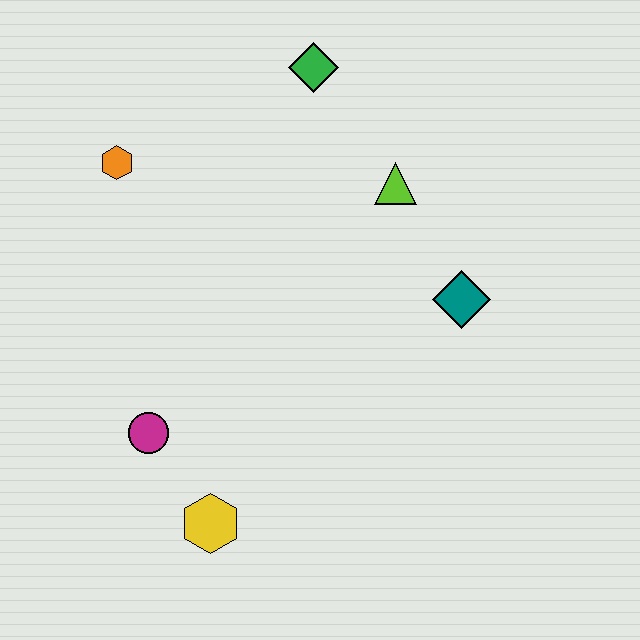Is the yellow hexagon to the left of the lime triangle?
Yes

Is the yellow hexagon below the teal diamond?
Yes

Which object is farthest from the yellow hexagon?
The green diamond is farthest from the yellow hexagon.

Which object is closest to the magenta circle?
The yellow hexagon is closest to the magenta circle.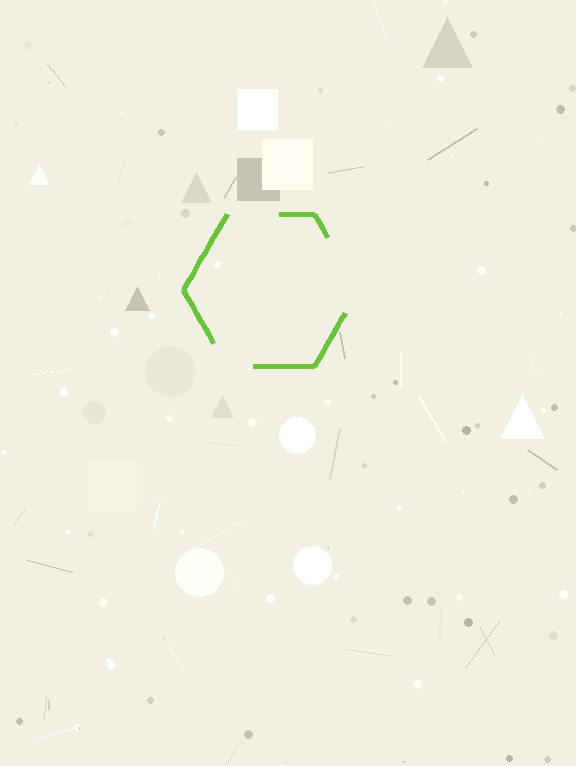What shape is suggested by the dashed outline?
The dashed outline suggests a hexagon.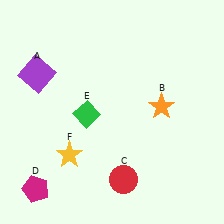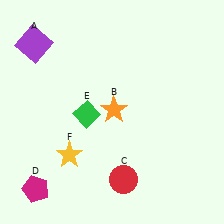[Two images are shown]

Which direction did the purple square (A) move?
The purple square (A) moved up.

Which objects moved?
The objects that moved are: the purple square (A), the orange star (B).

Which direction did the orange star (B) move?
The orange star (B) moved left.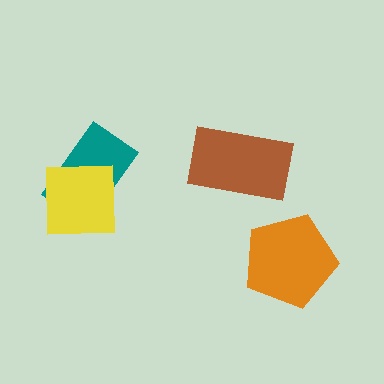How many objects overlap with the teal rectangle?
1 object overlaps with the teal rectangle.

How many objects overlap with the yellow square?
1 object overlaps with the yellow square.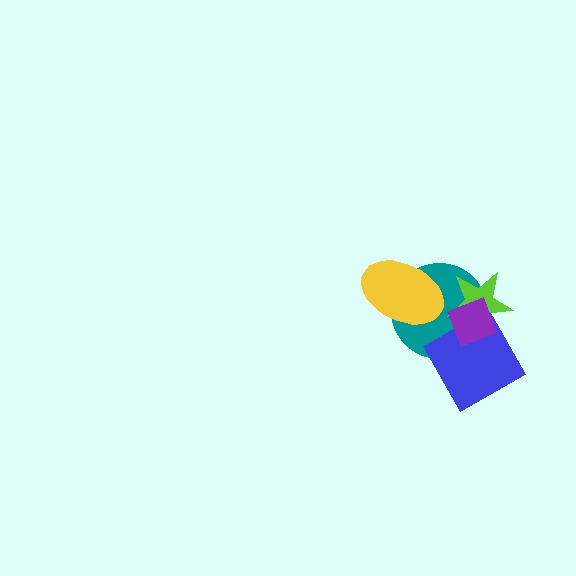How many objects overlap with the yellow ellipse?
1 object overlaps with the yellow ellipse.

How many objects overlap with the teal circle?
4 objects overlap with the teal circle.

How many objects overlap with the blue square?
3 objects overlap with the blue square.